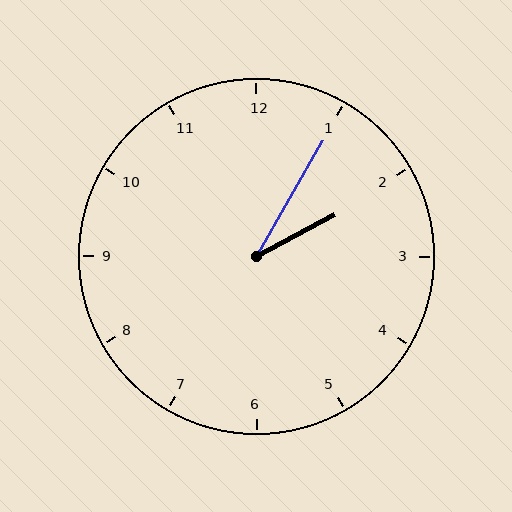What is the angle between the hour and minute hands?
Approximately 32 degrees.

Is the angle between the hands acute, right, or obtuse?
It is acute.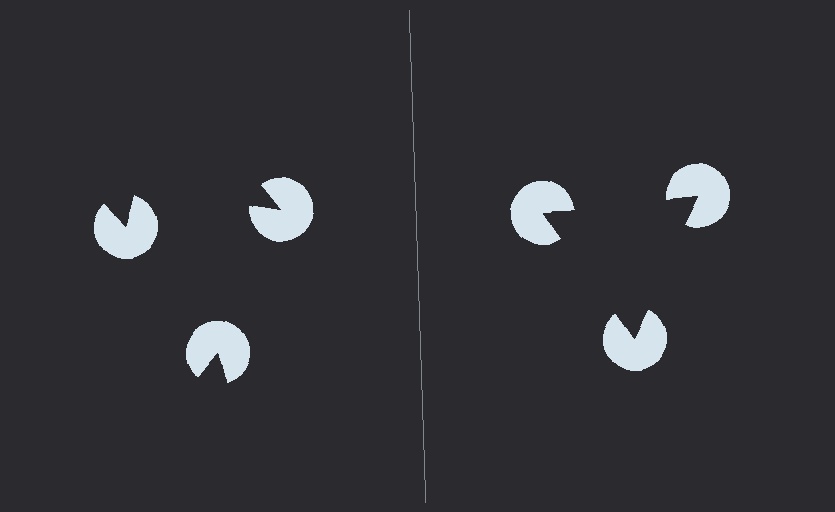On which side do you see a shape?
An illusory triangle appears on the right side. On the left side the wedge cuts are rotated, so no coherent shape forms.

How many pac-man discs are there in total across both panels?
6 — 3 on each side.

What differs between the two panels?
The pac-man discs are positioned identically on both sides; only the wedge orientations differ. On the right they align to a triangle; on the left they are misaligned.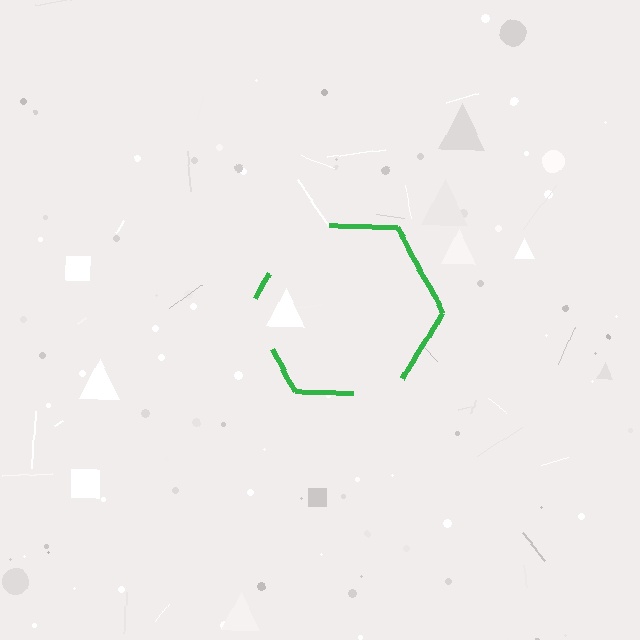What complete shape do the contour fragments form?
The contour fragments form a hexagon.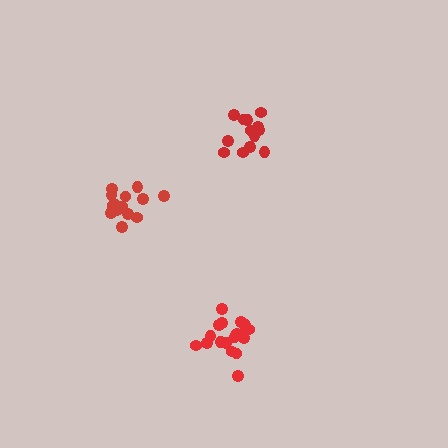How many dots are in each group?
Group 1: 18 dots, Group 2: 13 dots, Group 3: 16 dots (47 total).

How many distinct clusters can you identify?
There are 3 distinct clusters.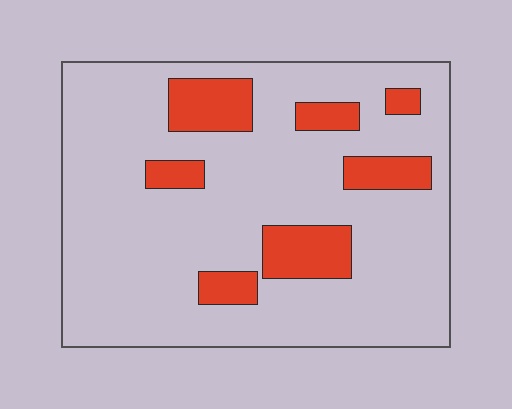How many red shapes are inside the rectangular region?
7.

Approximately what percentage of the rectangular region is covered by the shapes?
Approximately 15%.